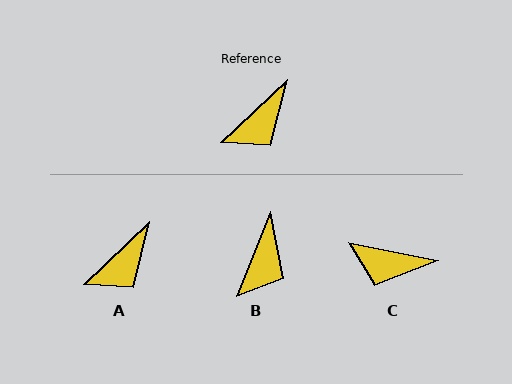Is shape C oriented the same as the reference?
No, it is off by about 55 degrees.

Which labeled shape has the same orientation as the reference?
A.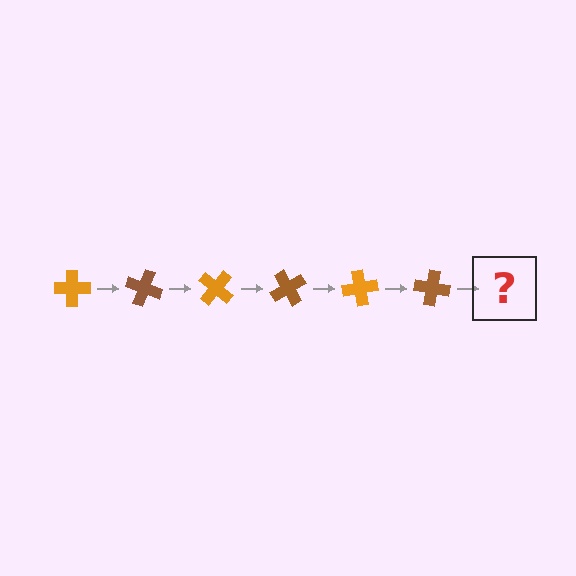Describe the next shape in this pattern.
It should be an orange cross, rotated 120 degrees from the start.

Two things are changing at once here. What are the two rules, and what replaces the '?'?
The two rules are that it rotates 20 degrees each step and the color cycles through orange and brown. The '?' should be an orange cross, rotated 120 degrees from the start.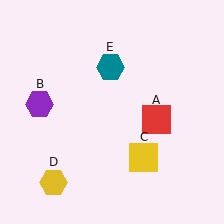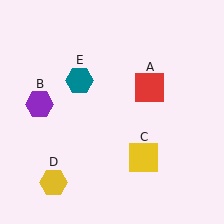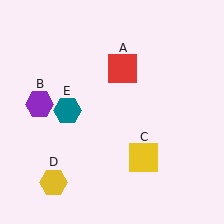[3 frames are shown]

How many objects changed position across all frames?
2 objects changed position: red square (object A), teal hexagon (object E).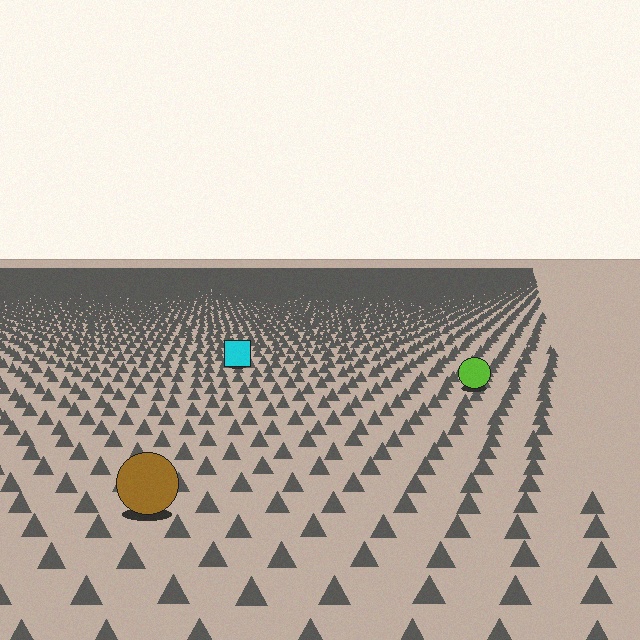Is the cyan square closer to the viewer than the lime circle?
No. The lime circle is closer — you can tell from the texture gradient: the ground texture is coarser near it.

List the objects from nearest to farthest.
From nearest to farthest: the brown circle, the lime circle, the cyan square.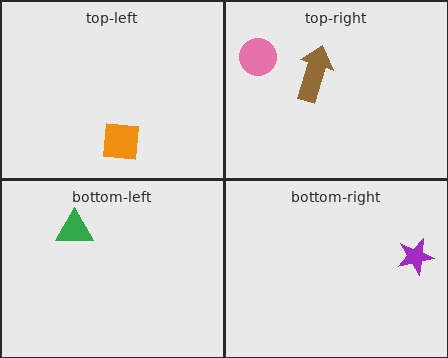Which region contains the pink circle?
The top-right region.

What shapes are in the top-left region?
The orange square.